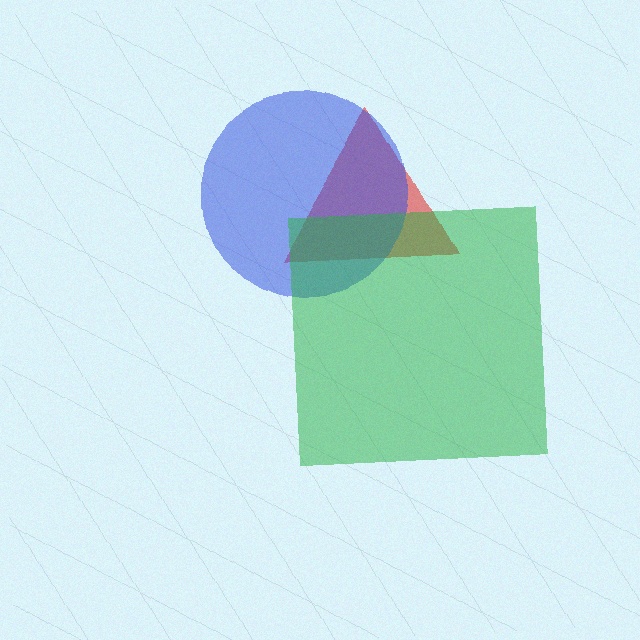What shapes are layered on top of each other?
The layered shapes are: a red triangle, a blue circle, a green square.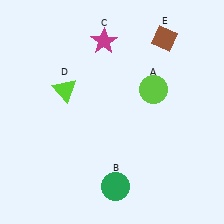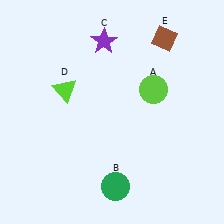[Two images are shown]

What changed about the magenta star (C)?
In Image 1, C is magenta. In Image 2, it changed to purple.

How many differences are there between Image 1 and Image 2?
There is 1 difference between the two images.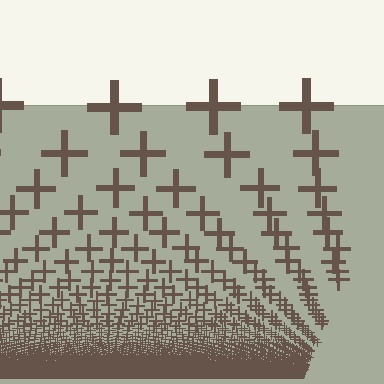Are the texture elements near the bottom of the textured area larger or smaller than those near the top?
Smaller. The gradient is inverted — elements near the bottom are smaller and denser.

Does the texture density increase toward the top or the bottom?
Density increases toward the bottom.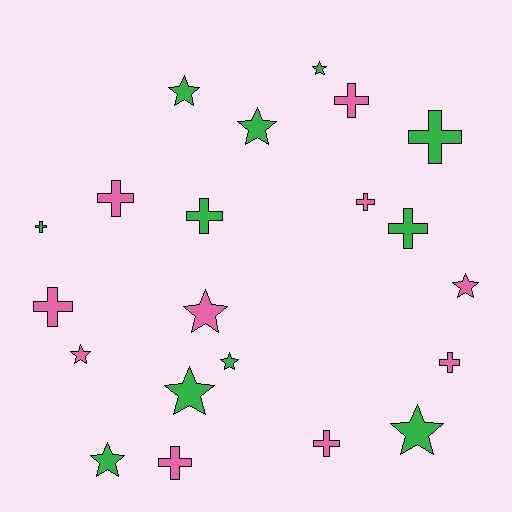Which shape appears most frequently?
Cross, with 11 objects.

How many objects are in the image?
There are 21 objects.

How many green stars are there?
There are 7 green stars.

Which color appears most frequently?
Green, with 11 objects.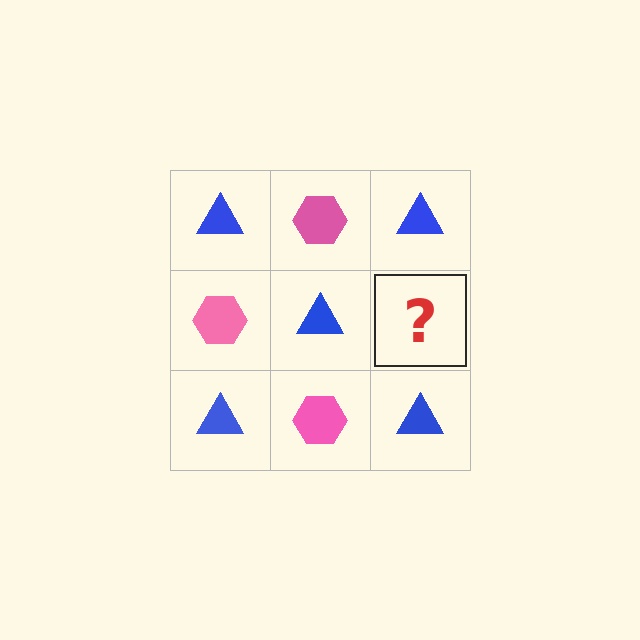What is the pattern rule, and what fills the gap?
The rule is that it alternates blue triangle and pink hexagon in a checkerboard pattern. The gap should be filled with a pink hexagon.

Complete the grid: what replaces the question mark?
The question mark should be replaced with a pink hexagon.